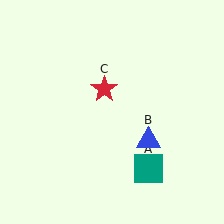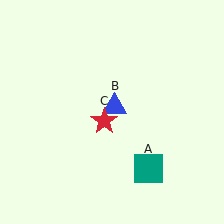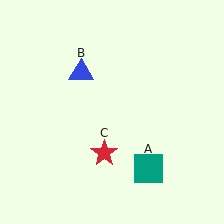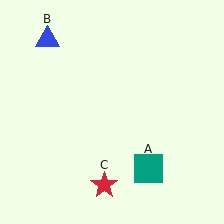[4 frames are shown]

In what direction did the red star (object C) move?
The red star (object C) moved down.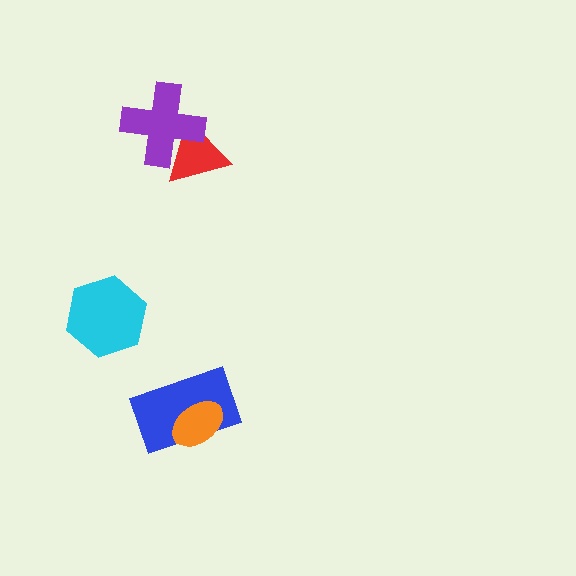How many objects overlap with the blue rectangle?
1 object overlaps with the blue rectangle.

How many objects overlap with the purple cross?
1 object overlaps with the purple cross.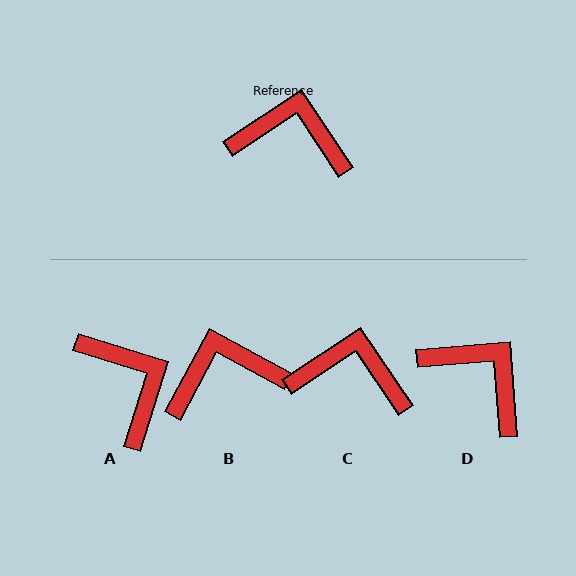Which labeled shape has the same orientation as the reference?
C.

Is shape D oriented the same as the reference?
No, it is off by about 29 degrees.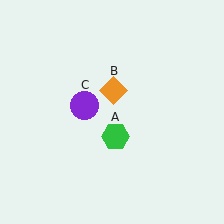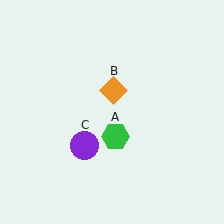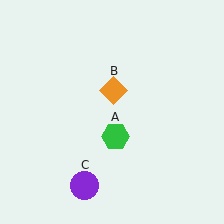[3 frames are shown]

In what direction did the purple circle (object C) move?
The purple circle (object C) moved down.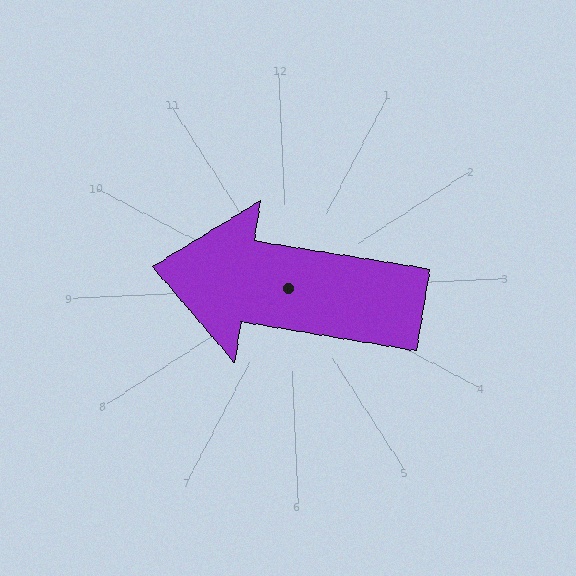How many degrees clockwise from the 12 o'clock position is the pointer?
Approximately 282 degrees.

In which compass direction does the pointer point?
West.